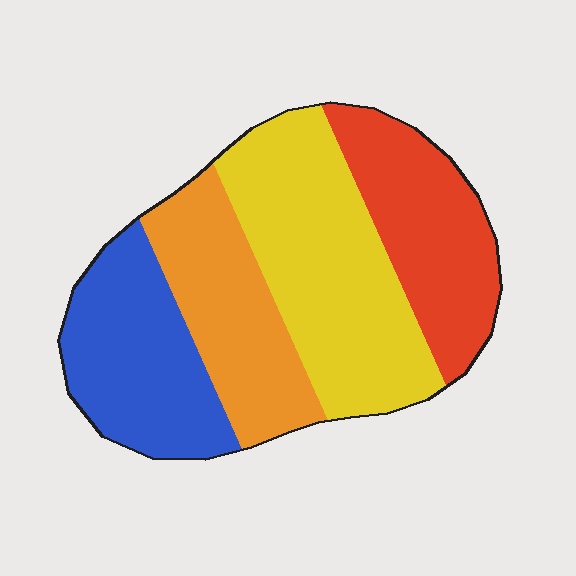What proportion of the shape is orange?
Orange covers about 20% of the shape.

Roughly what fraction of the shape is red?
Red takes up about one fifth (1/5) of the shape.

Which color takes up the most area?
Yellow, at roughly 35%.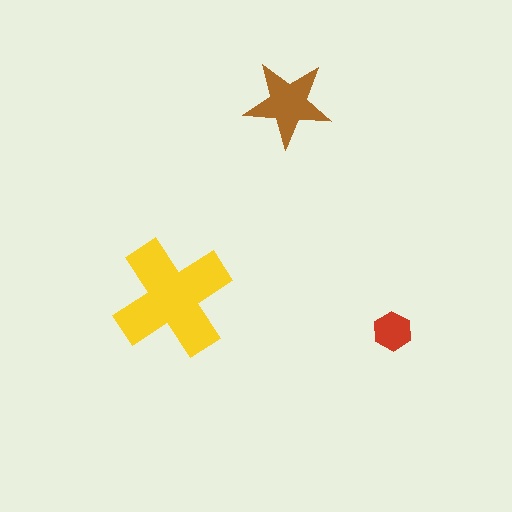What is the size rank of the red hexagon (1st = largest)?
3rd.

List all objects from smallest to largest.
The red hexagon, the brown star, the yellow cross.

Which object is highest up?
The brown star is topmost.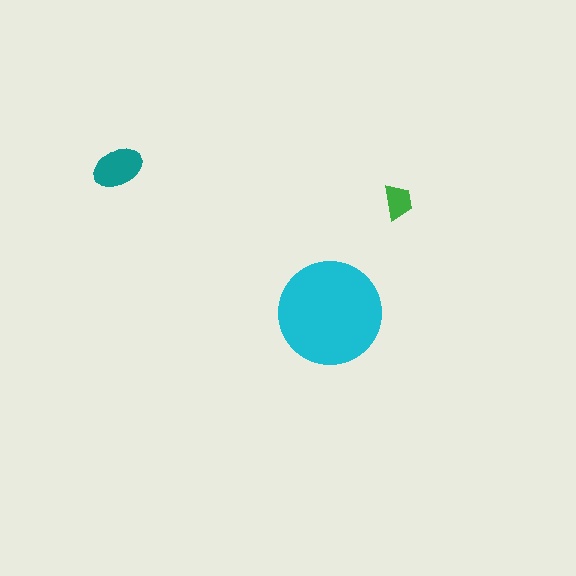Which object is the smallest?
The green trapezoid.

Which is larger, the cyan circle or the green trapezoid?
The cyan circle.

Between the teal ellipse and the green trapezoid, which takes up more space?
The teal ellipse.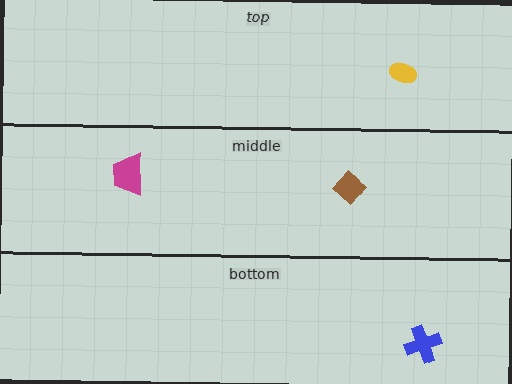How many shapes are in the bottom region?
1.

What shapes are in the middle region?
The brown diamond, the magenta trapezoid.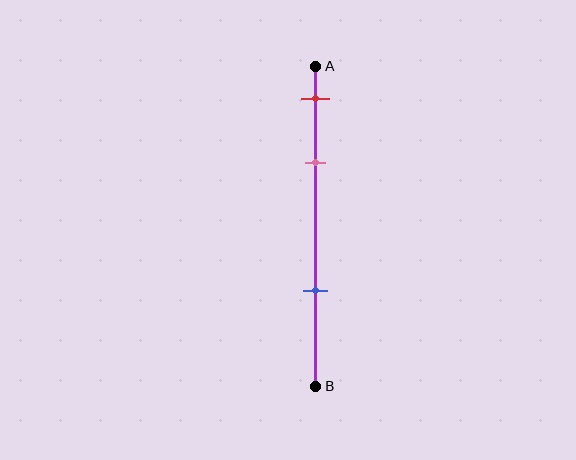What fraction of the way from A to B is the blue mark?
The blue mark is approximately 70% (0.7) of the way from A to B.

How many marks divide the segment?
There are 3 marks dividing the segment.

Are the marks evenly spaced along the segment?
No, the marks are not evenly spaced.